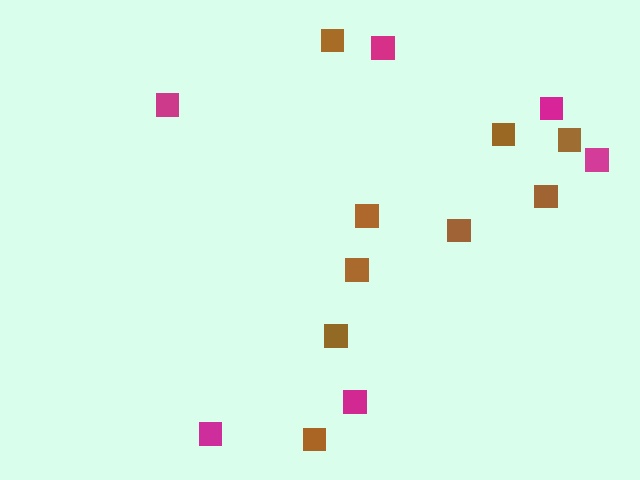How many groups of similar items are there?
There are 2 groups: one group of brown squares (9) and one group of magenta squares (6).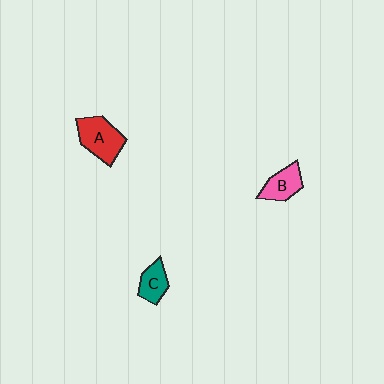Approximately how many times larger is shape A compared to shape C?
Approximately 1.6 times.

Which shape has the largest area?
Shape A (red).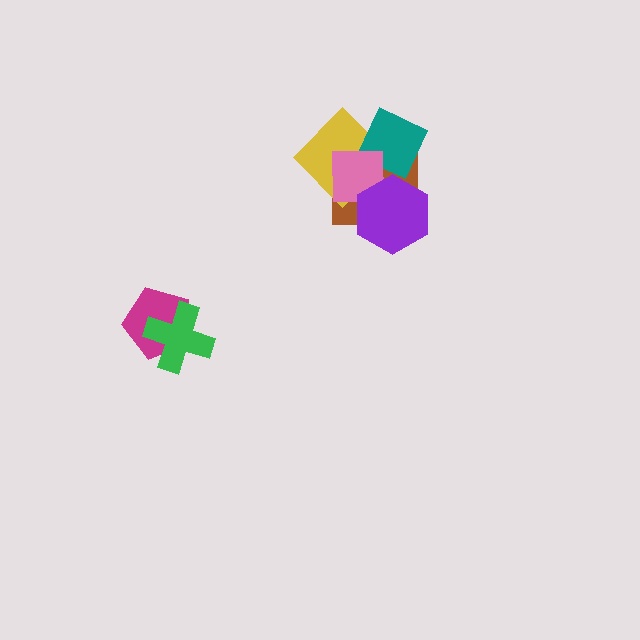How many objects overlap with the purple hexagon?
3 objects overlap with the purple hexagon.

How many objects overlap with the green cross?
1 object overlaps with the green cross.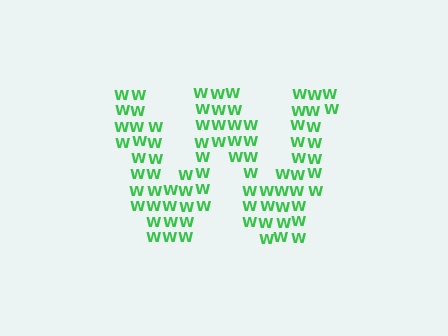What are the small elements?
The small elements are letter W's.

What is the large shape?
The large shape is the letter W.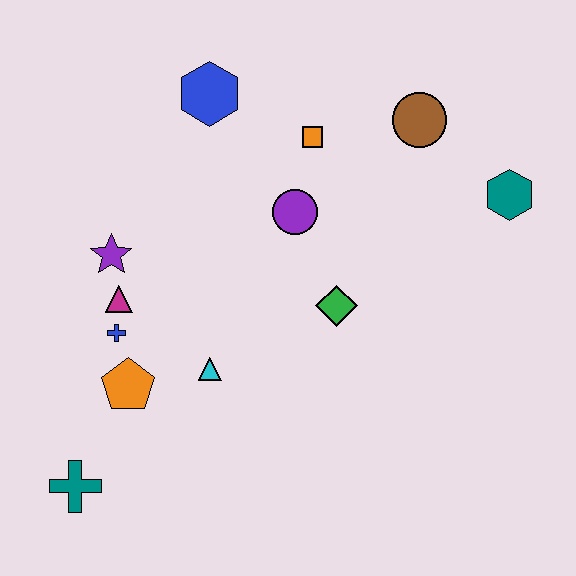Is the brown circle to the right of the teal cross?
Yes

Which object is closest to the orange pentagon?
The blue cross is closest to the orange pentagon.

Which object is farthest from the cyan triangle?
The teal hexagon is farthest from the cyan triangle.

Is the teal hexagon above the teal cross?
Yes